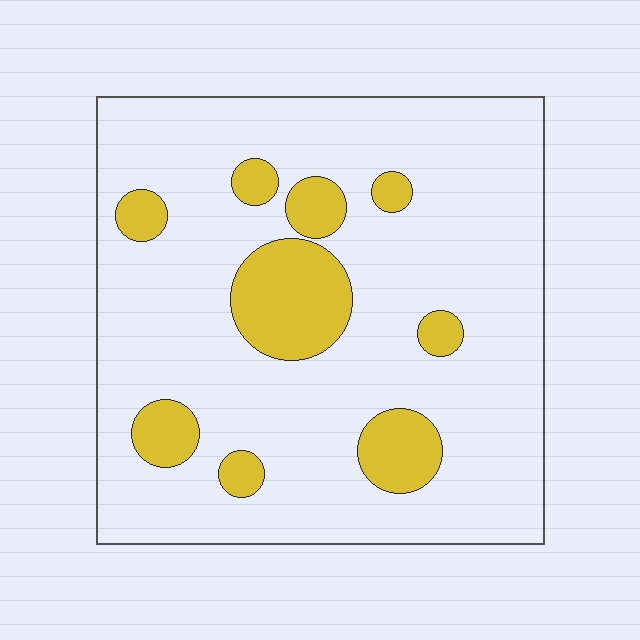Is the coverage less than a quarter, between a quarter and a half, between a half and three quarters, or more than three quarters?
Less than a quarter.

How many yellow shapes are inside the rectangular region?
9.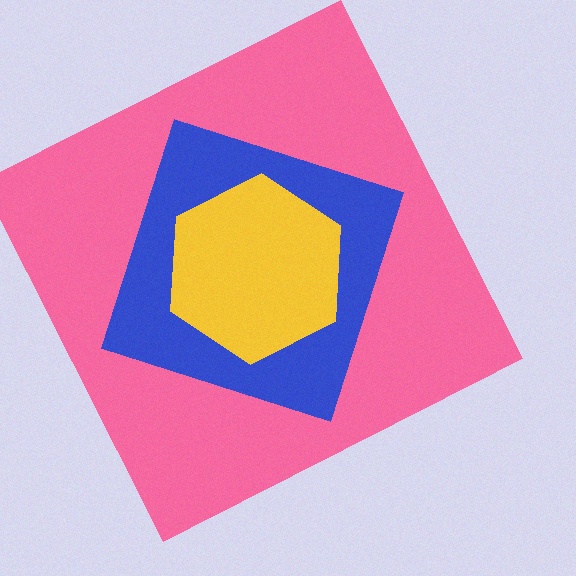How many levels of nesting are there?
3.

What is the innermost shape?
The yellow hexagon.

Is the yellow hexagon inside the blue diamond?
Yes.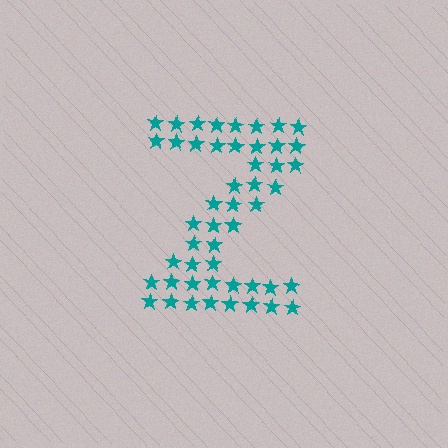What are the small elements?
The small elements are stars.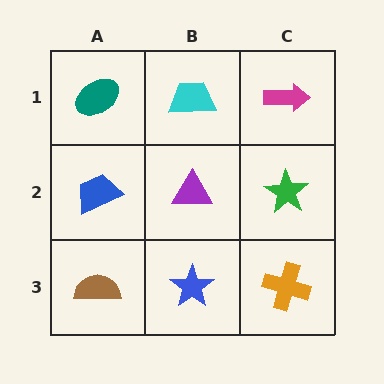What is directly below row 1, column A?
A blue trapezoid.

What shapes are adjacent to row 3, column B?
A purple triangle (row 2, column B), a brown semicircle (row 3, column A), an orange cross (row 3, column C).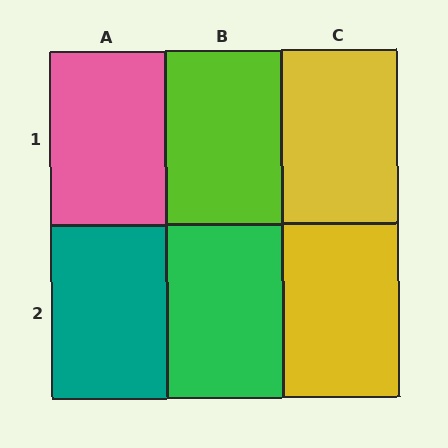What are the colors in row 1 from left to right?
Pink, lime, yellow.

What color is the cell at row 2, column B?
Green.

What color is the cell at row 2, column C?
Yellow.